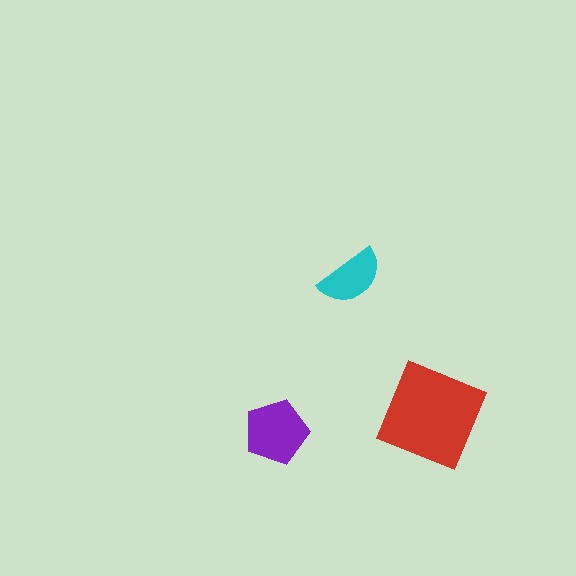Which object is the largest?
The red square.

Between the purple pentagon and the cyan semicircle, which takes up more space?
The purple pentagon.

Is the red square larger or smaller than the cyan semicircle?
Larger.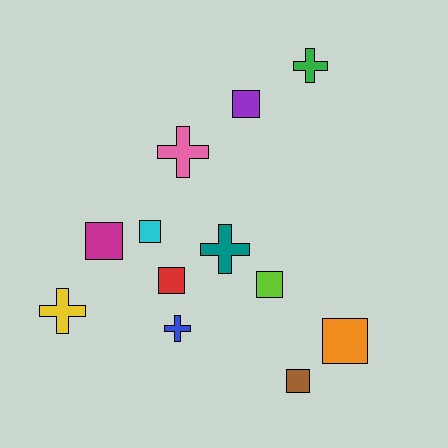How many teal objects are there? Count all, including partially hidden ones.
There is 1 teal object.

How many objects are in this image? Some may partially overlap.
There are 12 objects.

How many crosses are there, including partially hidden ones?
There are 5 crosses.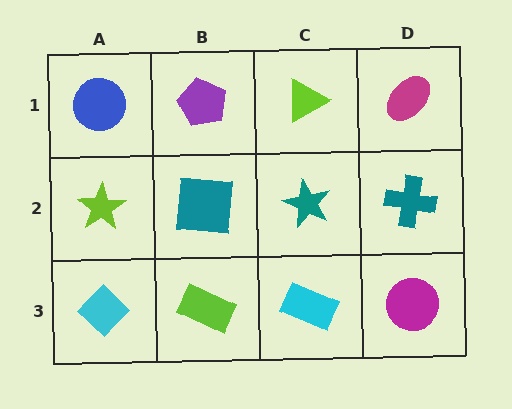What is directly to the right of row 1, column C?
A magenta ellipse.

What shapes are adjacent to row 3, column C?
A teal star (row 2, column C), a lime rectangle (row 3, column B), a magenta circle (row 3, column D).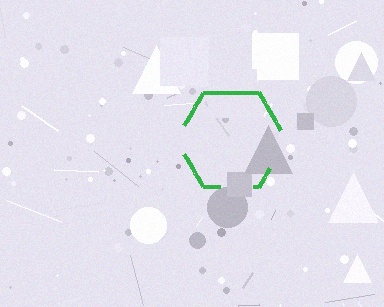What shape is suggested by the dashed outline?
The dashed outline suggests a hexagon.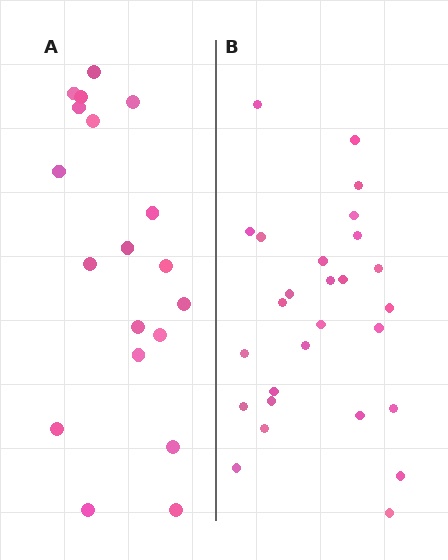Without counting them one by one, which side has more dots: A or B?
Region B (the right region) has more dots.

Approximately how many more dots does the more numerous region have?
Region B has roughly 8 or so more dots than region A.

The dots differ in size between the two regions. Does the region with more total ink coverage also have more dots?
No. Region A has more total ink coverage because its dots are larger, but region B actually contains more individual dots. Total area can be misleading — the number of items is what matters here.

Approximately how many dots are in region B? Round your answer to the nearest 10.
About 30 dots. (The exact count is 27, which rounds to 30.)